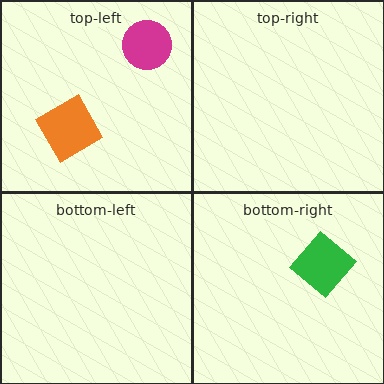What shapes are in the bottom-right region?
The green diamond.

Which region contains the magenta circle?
The top-left region.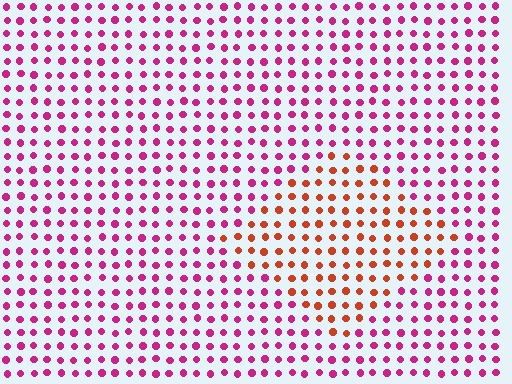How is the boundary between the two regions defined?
The boundary is defined purely by a slight shift in hue (about 47 degrees). Spacing, size, and orientation are identical on both sides.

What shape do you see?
I see a diamond.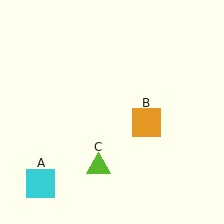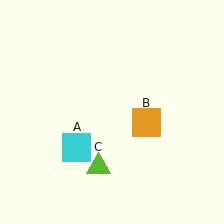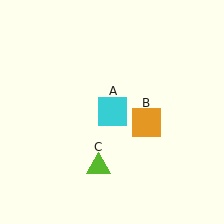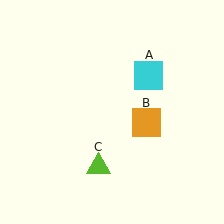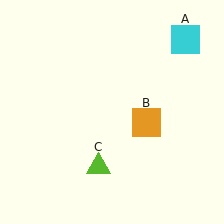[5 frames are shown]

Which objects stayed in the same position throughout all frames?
Orange square (object B) and lime triangle (object C) remained stationary.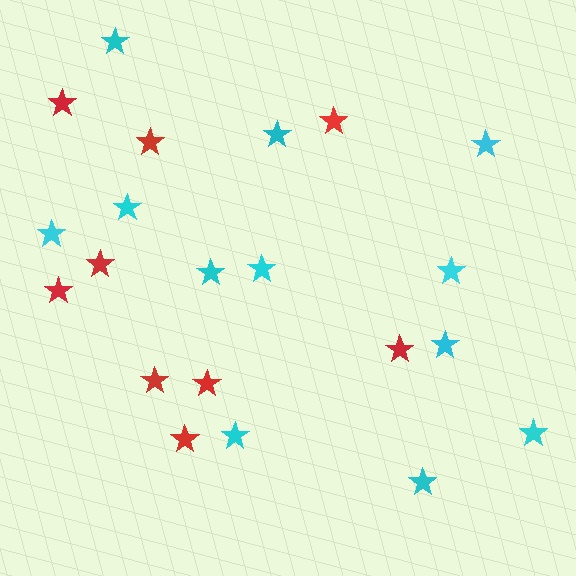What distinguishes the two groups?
There are 2 groups: one group of cyan stars (12) and one group of red stars (9).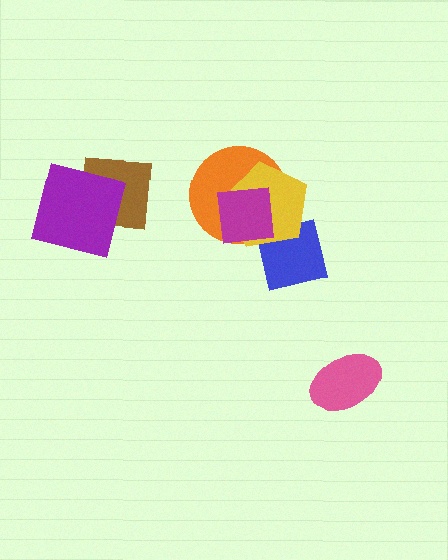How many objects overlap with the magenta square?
2 objects overlap with the magenta square.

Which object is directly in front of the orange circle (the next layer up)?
The yellow pentagon is directly in front of the orange circle.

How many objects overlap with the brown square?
1 object overlaps with the brown square.